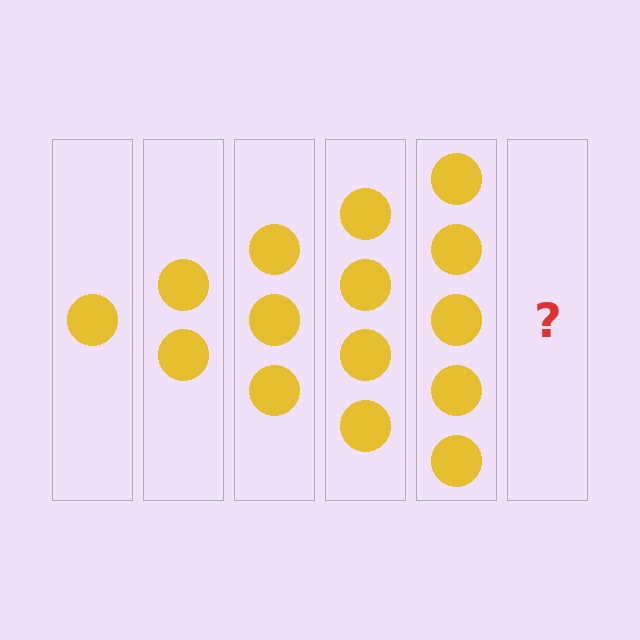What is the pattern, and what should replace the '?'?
The pattern is that each step adds one more circle. The '?' should be 6 circles.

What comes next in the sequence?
The next element should be 6 circles.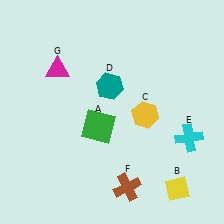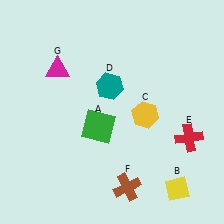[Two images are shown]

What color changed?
The cross (E) changed from cyan in Image 1 to red in Image 2.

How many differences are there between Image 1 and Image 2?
There is 1 difference between the two images.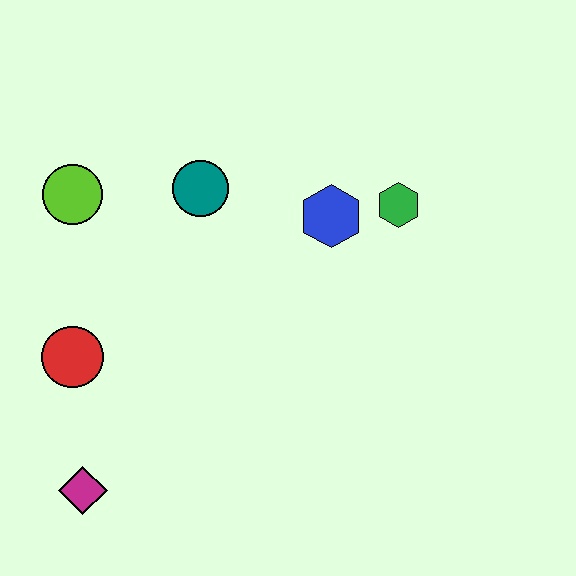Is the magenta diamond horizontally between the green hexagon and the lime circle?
Yes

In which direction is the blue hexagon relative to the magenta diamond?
The blue hexagon is above the magenta diamond.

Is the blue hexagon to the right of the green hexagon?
No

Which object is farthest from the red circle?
The green hexagon is farthest from the red circle.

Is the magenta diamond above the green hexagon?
No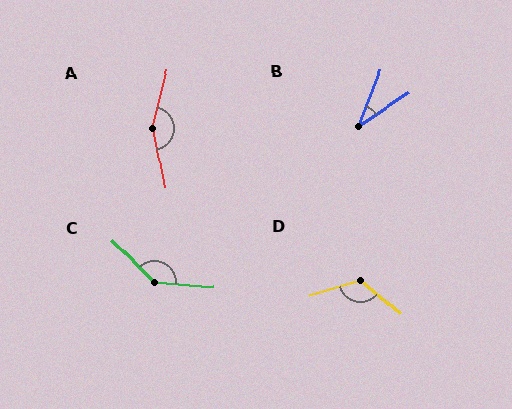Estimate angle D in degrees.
Approximately 123 degrees.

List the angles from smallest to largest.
B (36°), D (123°), C (138°), A (155°).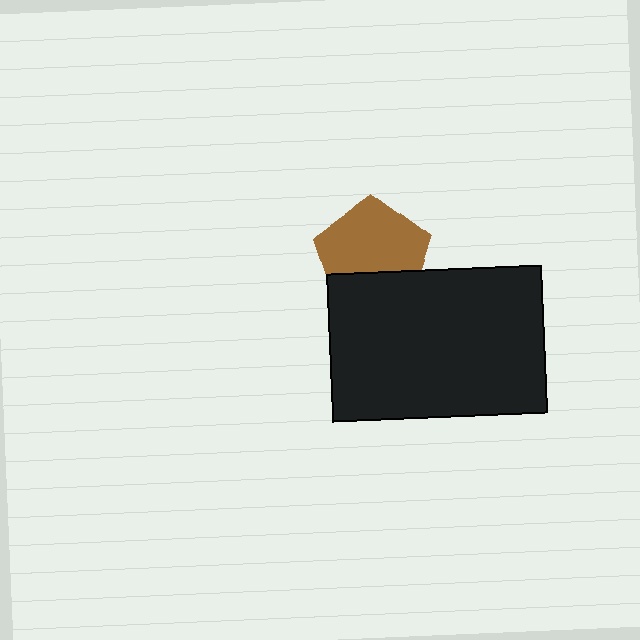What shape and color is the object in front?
The object in front is a black rectangle.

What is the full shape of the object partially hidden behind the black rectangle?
The partially hidden object is a brown pentagon.